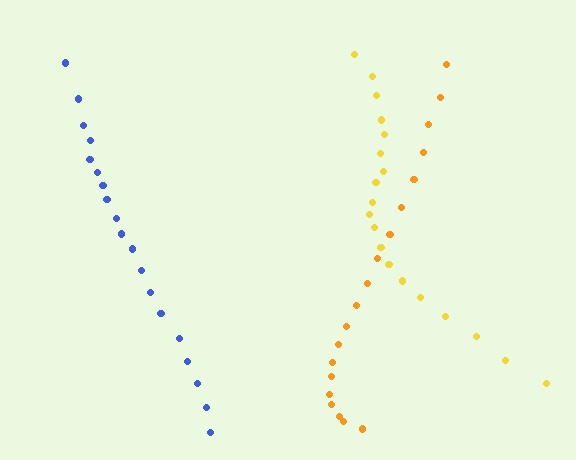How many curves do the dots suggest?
There are 3 distinct paths.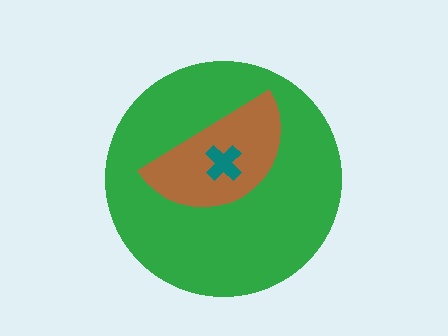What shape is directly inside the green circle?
The brown semicircle.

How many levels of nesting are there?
3.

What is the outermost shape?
The green circle.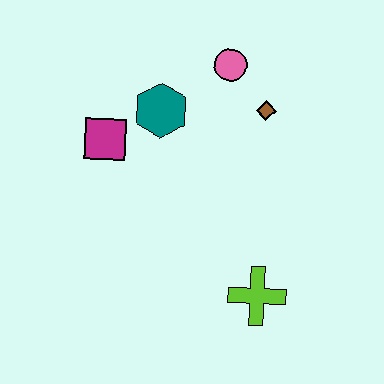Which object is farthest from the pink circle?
The lime cross is farthest from the pink circle.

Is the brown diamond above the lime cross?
Yes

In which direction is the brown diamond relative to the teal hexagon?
The brown diamond is to the right of the teal hexagon.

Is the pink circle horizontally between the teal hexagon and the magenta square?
No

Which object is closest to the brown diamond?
The pink circle is closest to the brown diamond.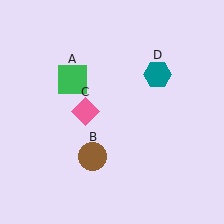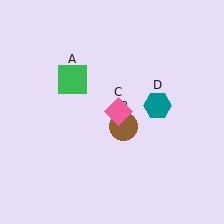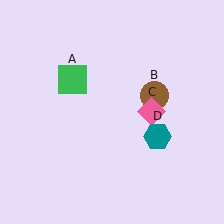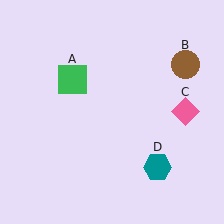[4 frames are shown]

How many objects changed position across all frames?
3 objects changed position: brown circle (object B), pink diamond (object C), teal hexagon (object D).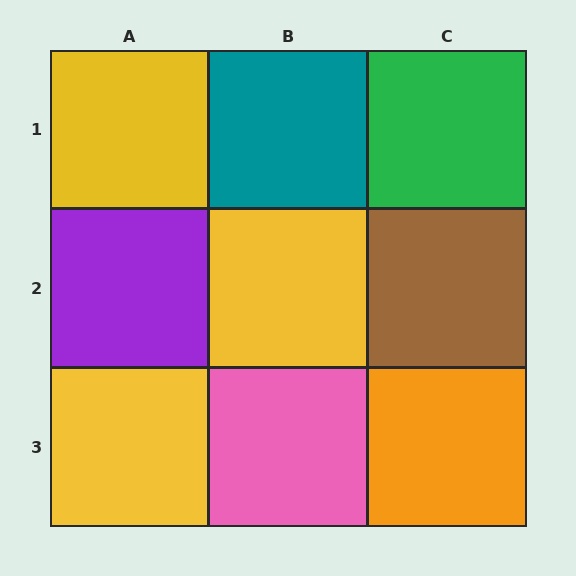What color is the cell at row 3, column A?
Yellow.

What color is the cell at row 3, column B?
Pink.